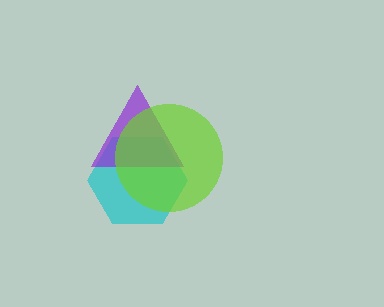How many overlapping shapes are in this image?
There are 3 overlapping shapes in the image.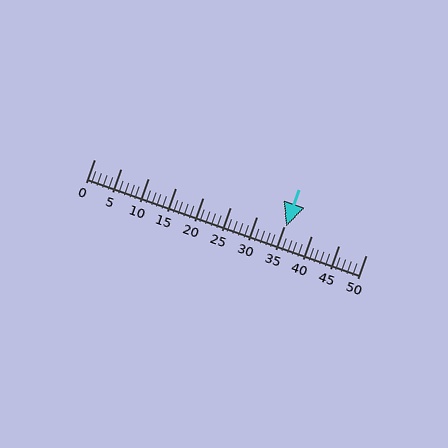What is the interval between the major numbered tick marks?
The major tick marks are spaced 5 units apart.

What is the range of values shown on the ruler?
The ruler shows values from 0 to 50.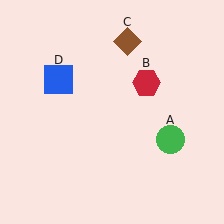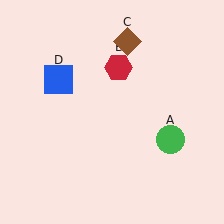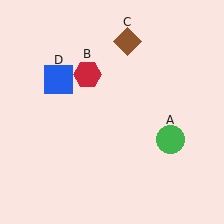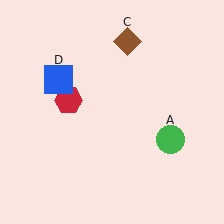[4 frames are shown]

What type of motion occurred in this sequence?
The red hexagon (object B) rotated counterclockwise around the center of the scene.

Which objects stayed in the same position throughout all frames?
Green circle (object A) and brown diamond (object C) and blue square (object D) remained stationary.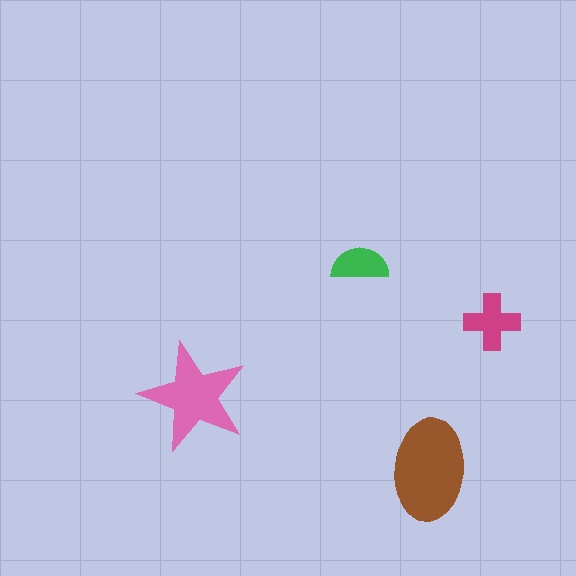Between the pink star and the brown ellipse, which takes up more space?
The brown ellipse.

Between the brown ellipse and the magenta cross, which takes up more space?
The brown ellipse.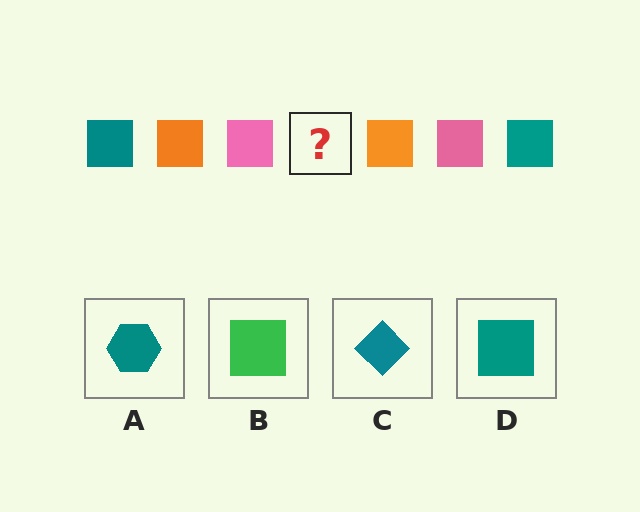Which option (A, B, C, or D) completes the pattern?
D.